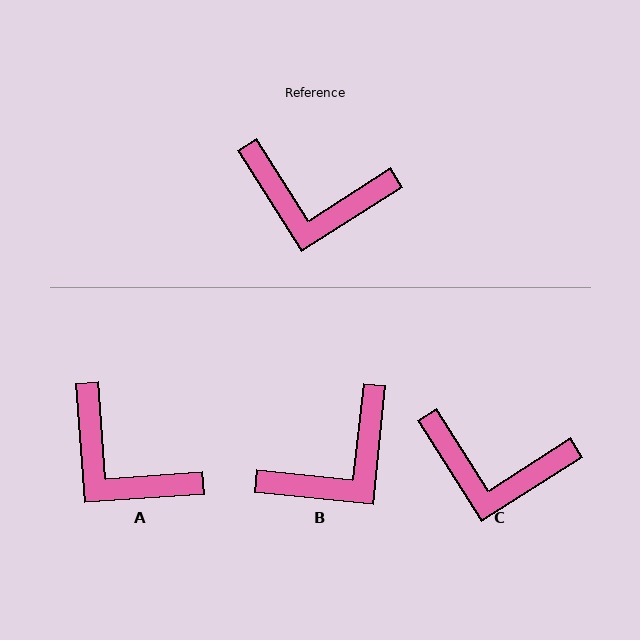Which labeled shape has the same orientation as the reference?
C.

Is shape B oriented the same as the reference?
No, it is off by about 51 degrees.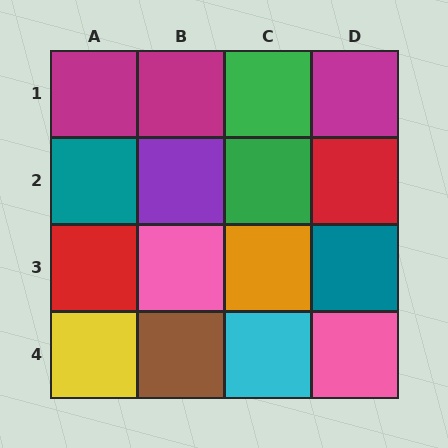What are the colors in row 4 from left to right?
Yellow, brown, cyan, pink.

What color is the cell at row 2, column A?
Teal.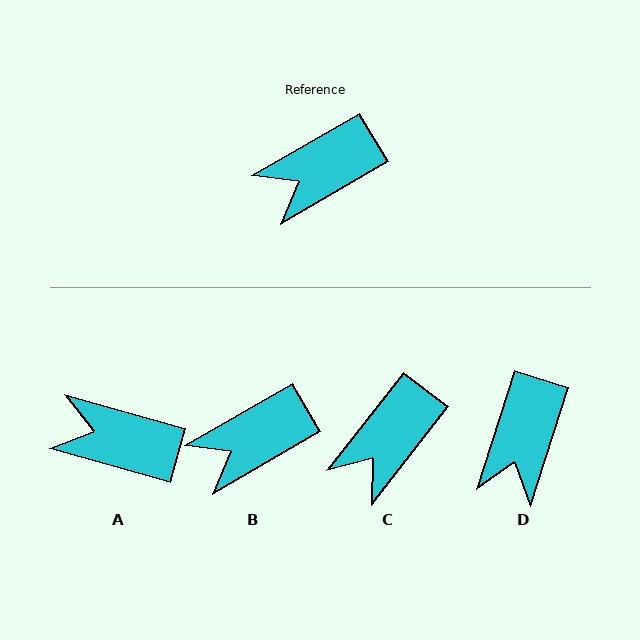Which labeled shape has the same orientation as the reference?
B.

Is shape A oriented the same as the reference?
No, it is off by about 46 degrees.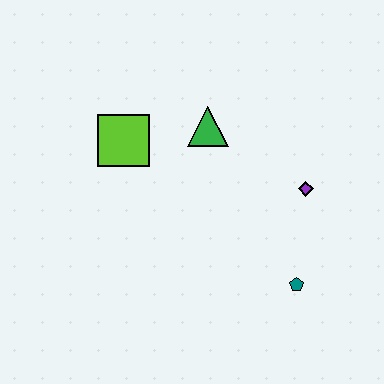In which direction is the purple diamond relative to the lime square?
The purple diamond is to the right of the lime square.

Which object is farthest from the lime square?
The teal pentagon is farthest from the lime square.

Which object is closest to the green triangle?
The lime square is closest to the green triangle.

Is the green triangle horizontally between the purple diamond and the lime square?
Yes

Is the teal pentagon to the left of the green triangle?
No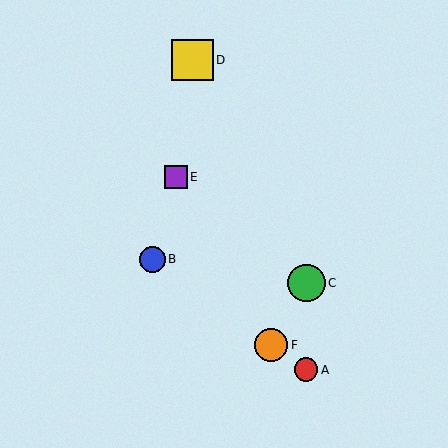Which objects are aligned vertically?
Objects A, C are aligned vertically.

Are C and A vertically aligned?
Yes, both are at x≈306.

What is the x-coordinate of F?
Object F is at x≈271.